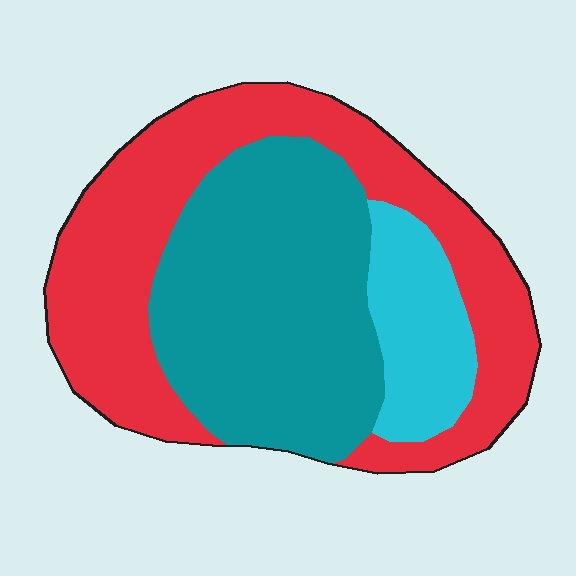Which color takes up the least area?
Cyan, at roughly 15%.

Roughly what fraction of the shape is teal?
Teal covers about 40% of the shape.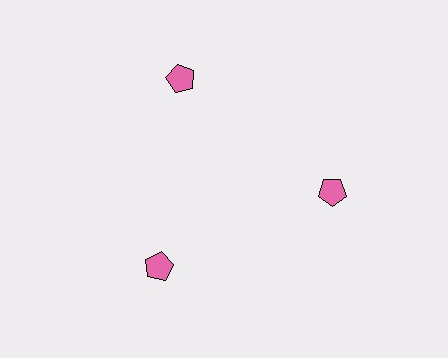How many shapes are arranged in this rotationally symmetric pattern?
There are 3 shapes, arranged in 3 groups of 1.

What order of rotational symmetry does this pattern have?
This pattern has 3-fold rotational symmetry.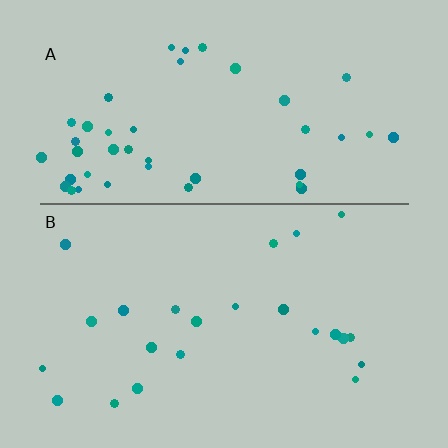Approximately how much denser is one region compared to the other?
Approximately 2.0× — region A over region B.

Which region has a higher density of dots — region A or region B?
A (the top).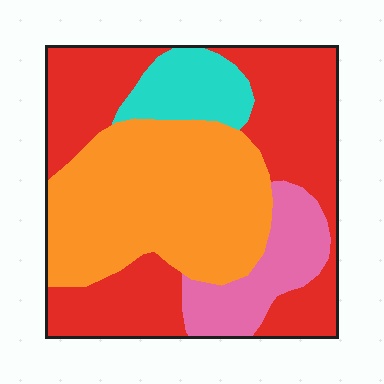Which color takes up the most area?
Red, at roughly 40%.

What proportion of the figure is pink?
Pink covers about 10% of the figure.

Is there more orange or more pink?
Orange.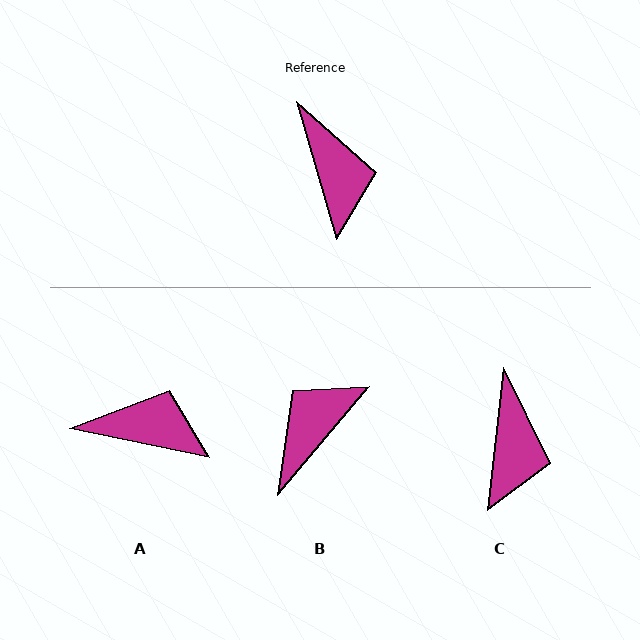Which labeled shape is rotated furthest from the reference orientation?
B, about 123 degrees away.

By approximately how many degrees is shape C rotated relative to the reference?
Approximately 23 degrees clockwise.